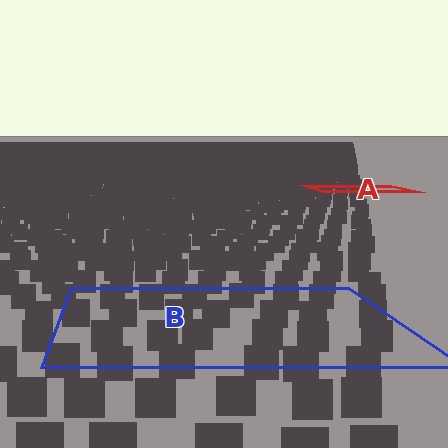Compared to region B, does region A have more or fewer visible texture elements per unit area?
Region A has more texture elements per unit area — they are packed more densely because it is farther away.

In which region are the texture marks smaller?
The texture marks are smaller in region A, because it is farther away.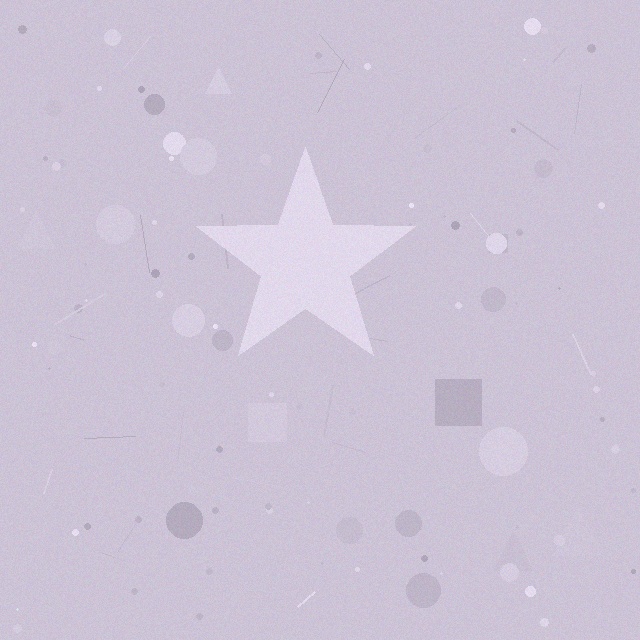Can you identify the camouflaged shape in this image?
The camouflaged shape is a star.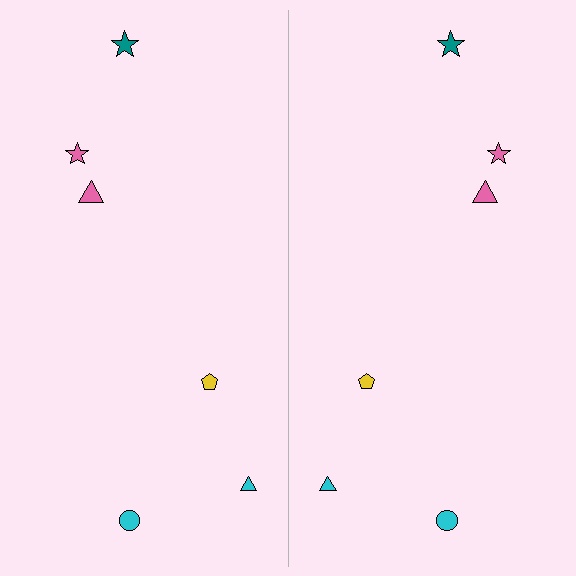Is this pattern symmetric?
Yes, this pattern has bilateral (reflection) symmetry.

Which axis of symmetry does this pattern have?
The pattern has a vertical axis of symmetry running through the center of the image.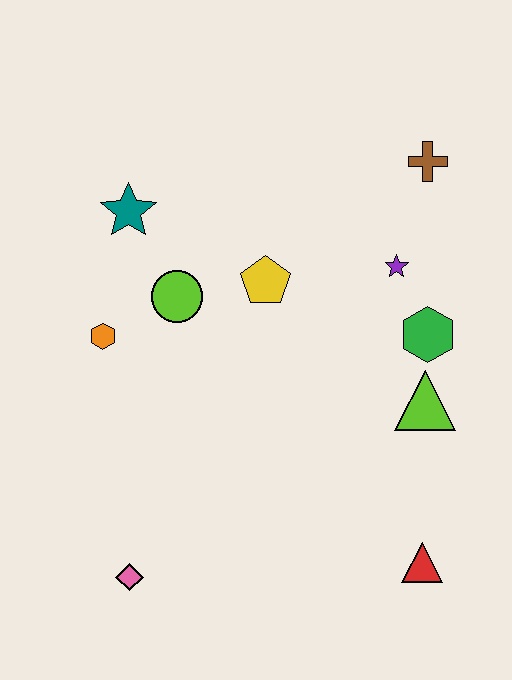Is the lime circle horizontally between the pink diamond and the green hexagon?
Yes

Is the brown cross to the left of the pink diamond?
No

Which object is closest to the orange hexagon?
The lime circle is closest to the orange hexagon.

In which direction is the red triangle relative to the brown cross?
The red triangle is below the brown cross.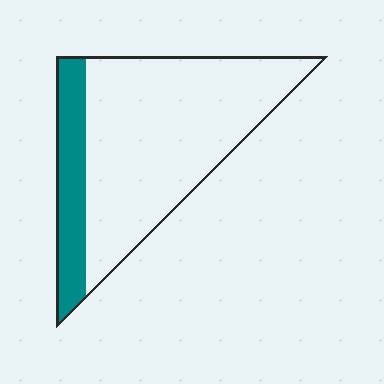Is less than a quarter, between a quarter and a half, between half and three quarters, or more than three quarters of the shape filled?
Less than a quarter.